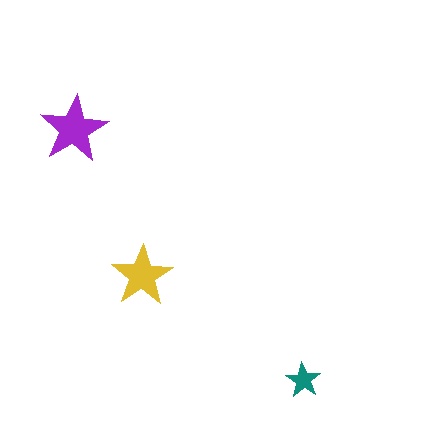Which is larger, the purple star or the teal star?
The purple one.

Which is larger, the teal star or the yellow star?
The yellow one.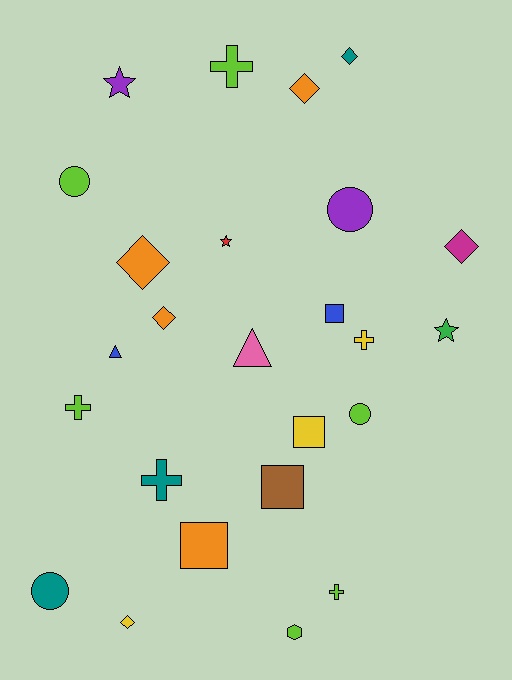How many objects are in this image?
There are 25 objects.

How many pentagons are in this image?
There are no pentagons.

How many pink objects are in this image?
There is 1 pink object.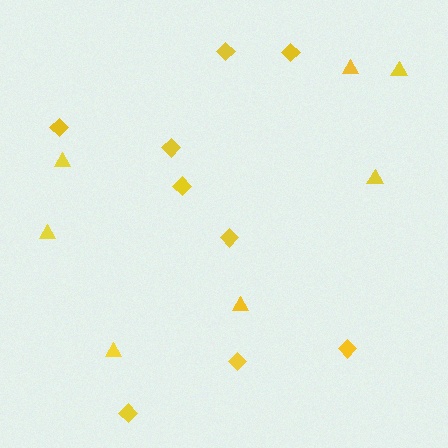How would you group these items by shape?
There are 2 groups: one group of triangles (7) and one group of diamonds (9).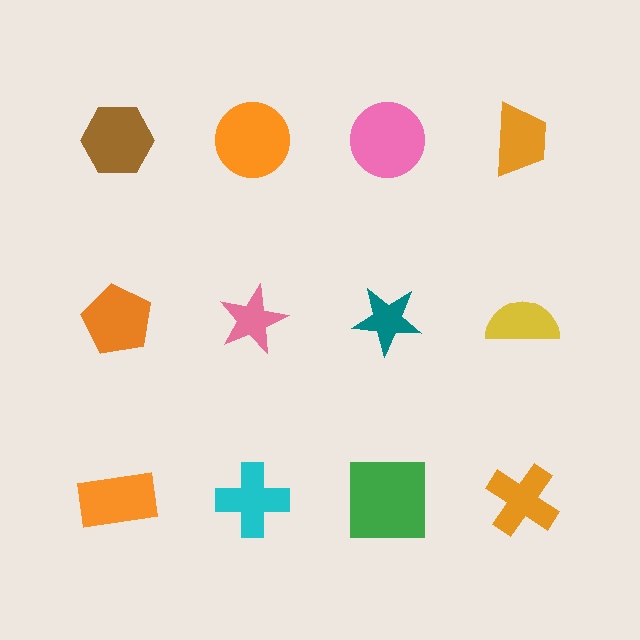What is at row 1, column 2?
An orange circle.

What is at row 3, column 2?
A cyan cross.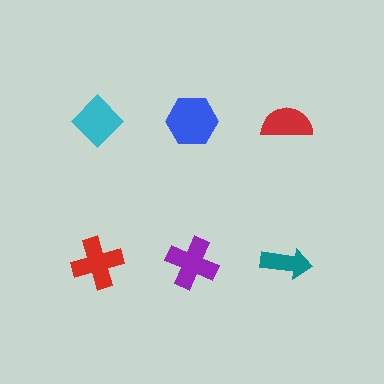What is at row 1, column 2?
A blue hexagon.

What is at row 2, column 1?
A red cross.